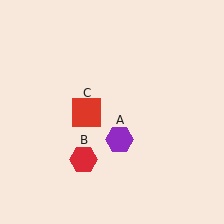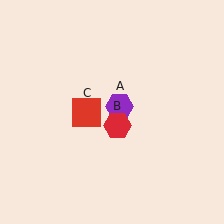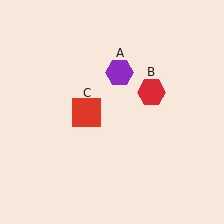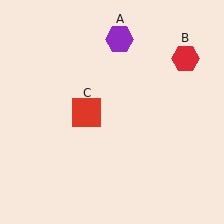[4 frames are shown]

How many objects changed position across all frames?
2 objects changed position: purple hexagon (object A), red hexagon (object B).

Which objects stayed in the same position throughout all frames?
Red square (object C) remained stationary.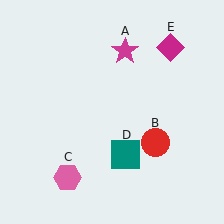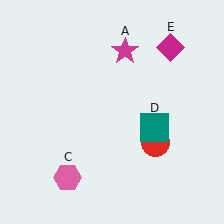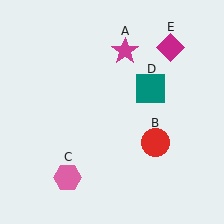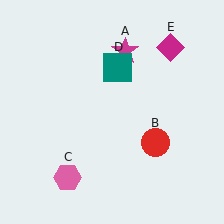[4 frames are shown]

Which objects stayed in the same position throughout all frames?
Magenta star (object A) and red circle (object B) and pink hexagon (object C) and magenta diamond (object E) remained stationary.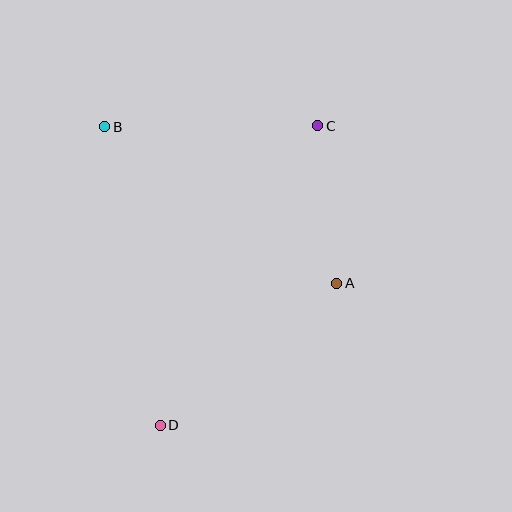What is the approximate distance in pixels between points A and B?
The distance between A and B is approximately 280 pixels.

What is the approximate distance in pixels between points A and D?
The distance between A and D is approximately 226 pixels.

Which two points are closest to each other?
Points A and C are closest to each other.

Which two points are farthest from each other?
Points C and D are farthest from each other.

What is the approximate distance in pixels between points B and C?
The distance between B and C is approximately 213 pixels.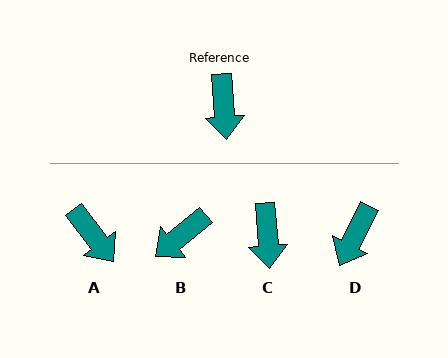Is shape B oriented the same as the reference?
No, it is off by about 54 degrees.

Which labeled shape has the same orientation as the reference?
C.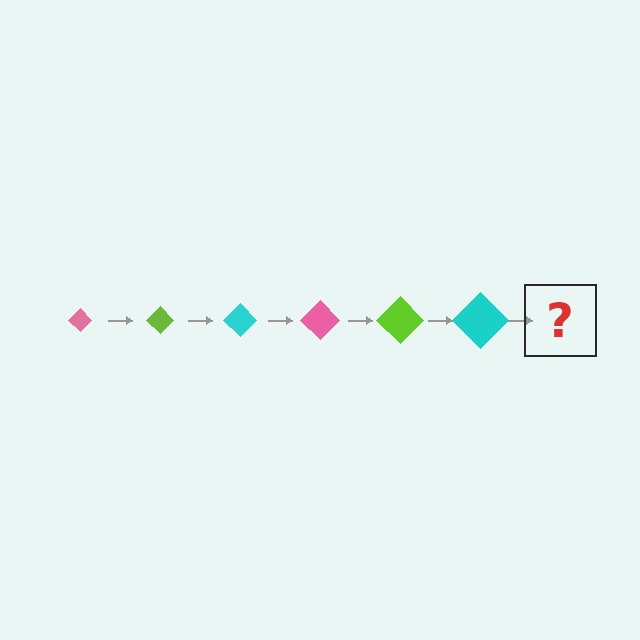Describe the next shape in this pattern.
It should be a pink diamond, larger than the previous one.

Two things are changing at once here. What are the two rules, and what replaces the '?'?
The two rules are that the diamond grows larger each step and the color cycles through pink, lime, and cyan. The '?' should be a pink diamond, larger than the previous one.